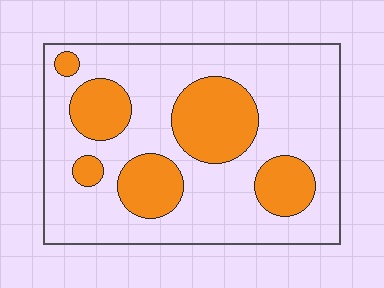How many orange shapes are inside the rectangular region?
6.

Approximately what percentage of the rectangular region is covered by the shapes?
Approximately 30%.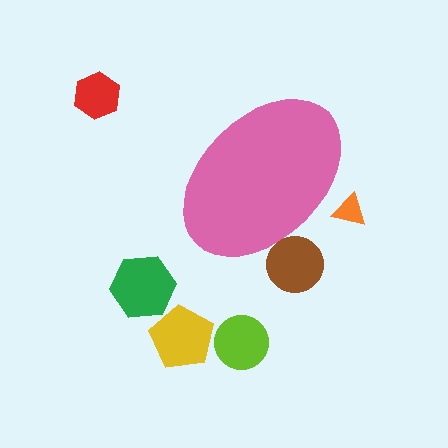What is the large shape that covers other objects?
A pink ellipse.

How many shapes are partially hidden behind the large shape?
2 shapes are partially hidden.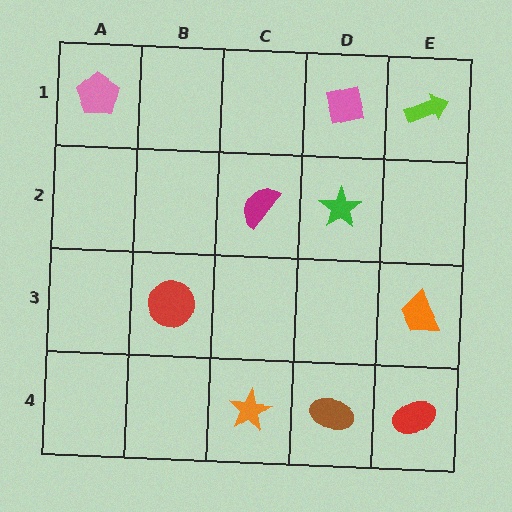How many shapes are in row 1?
3 shapes.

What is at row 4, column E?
A red ellipse.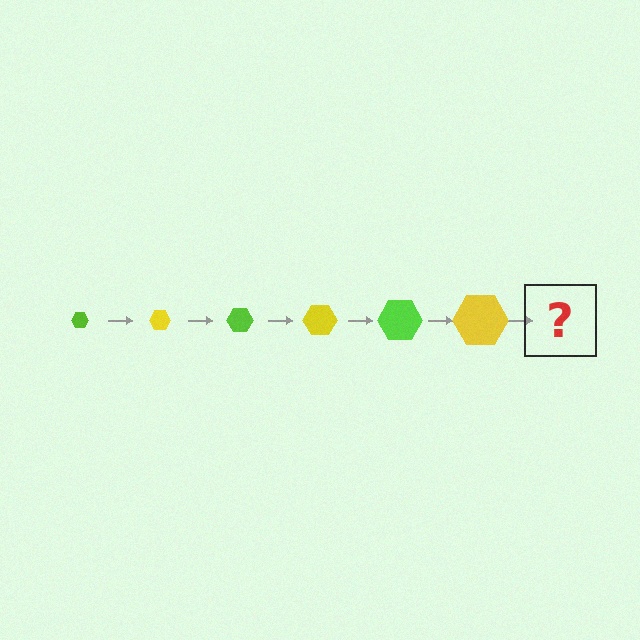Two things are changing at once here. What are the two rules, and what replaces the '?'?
The two rules are that the hexagon grows larger each step and the color cycles through lime and yellow. The '?' should be a lime hexagon, larger than the previous one.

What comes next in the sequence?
The next element should be a lime hexagon, larger than the previous one.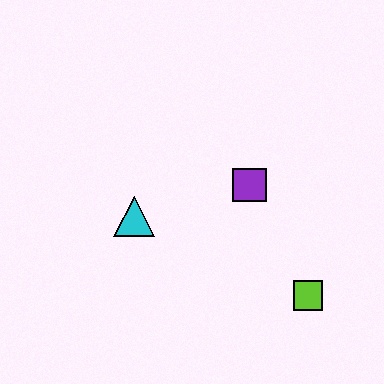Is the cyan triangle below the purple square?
Yes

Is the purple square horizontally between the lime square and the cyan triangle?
Yes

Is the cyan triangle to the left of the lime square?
Yes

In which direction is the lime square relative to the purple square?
The lime square is below the purple square.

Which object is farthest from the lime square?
The cyan triangle is farthest from the lime square.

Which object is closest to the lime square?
The purple square is closest to the lime square.